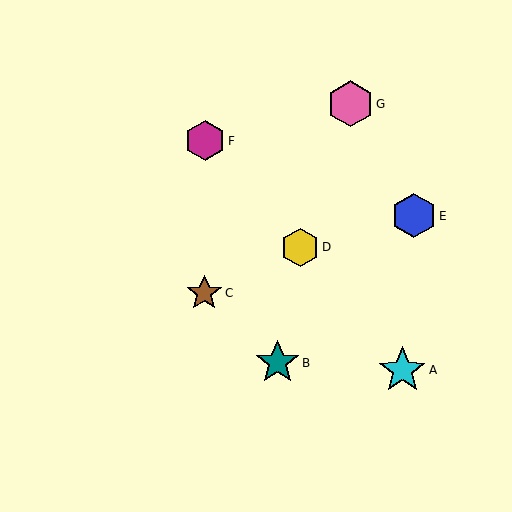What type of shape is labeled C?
Shape C is a brown star.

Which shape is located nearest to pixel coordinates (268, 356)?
The teal star (labeled B) at (278, 363) is nearest to that location.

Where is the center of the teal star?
The center of the teal star is at (278, 363).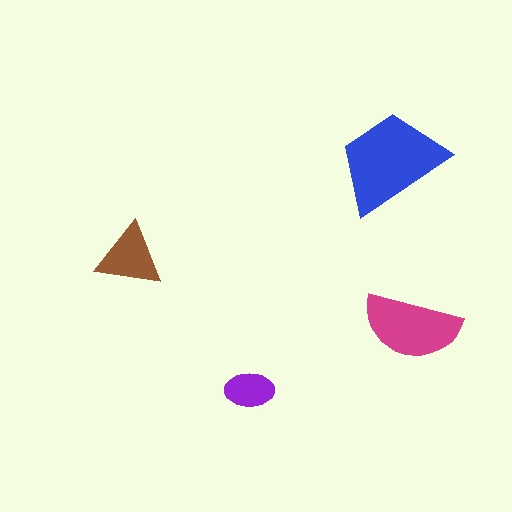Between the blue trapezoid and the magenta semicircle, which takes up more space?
The blue trapezoid.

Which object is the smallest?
The purple ellipse.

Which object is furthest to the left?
The brown triangle is leftmost.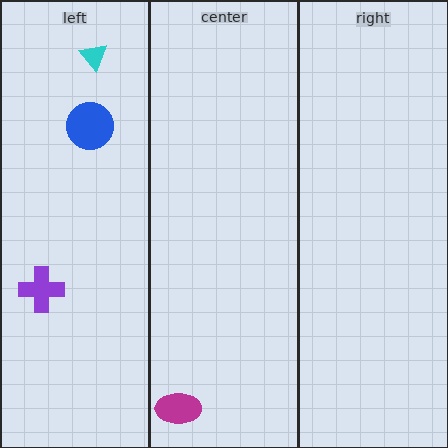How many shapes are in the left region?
3.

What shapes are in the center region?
The magenta ellipse.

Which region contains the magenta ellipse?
The center region.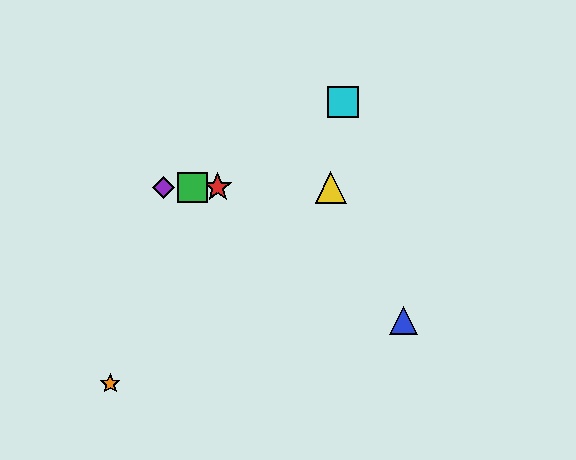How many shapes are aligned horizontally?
4 shapes (the red star, the green square, the yellow triangle, the purple diamond) are aligned horizontally.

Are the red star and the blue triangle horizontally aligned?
No, the red star is at y≈187 and the blue triangle is at y≈321.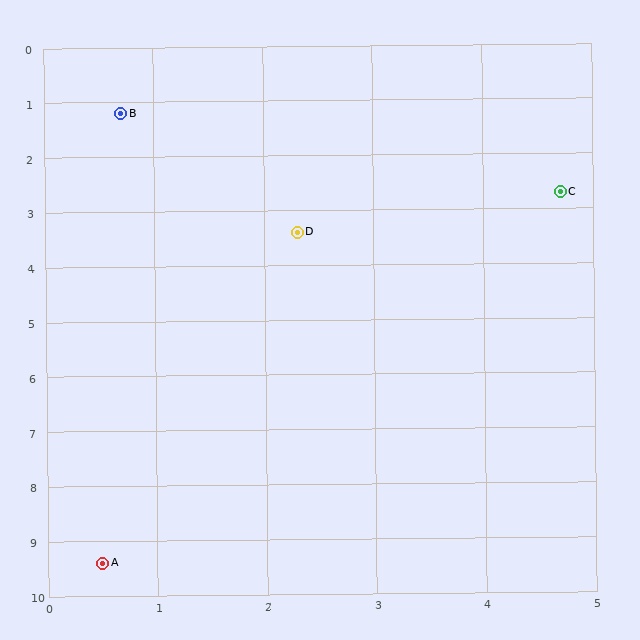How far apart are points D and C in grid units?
Points D and C are about 2.5 grid units apart.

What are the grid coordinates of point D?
Point D is at approximately (2.3, 3.4).